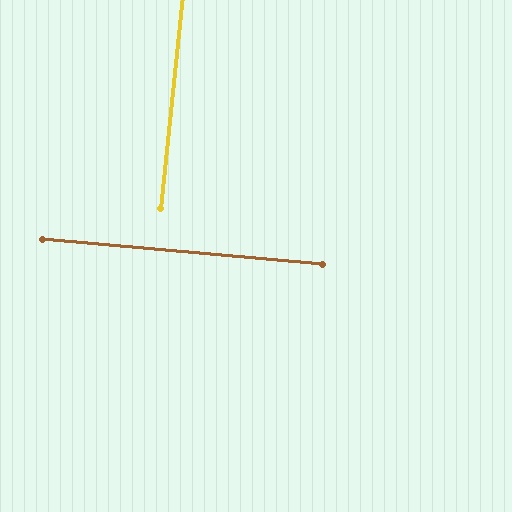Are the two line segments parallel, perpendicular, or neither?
Perpendicular — they meet at approximately 89°.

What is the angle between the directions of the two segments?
Approximately 89 degrees.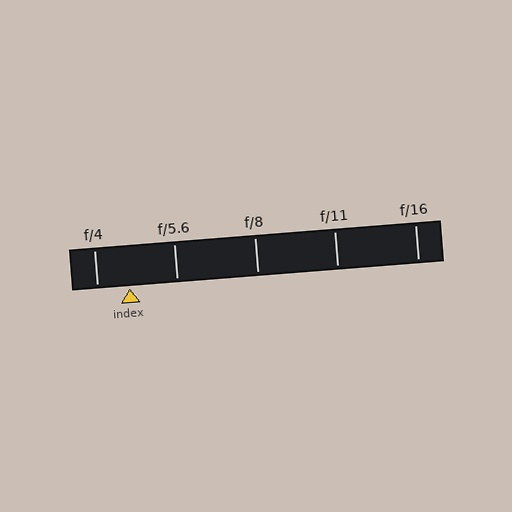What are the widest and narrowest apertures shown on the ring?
The widest aperture shown is f/4 and the narrowest is f/16.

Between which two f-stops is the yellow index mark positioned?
The index mark is between f/4 and f/5.6.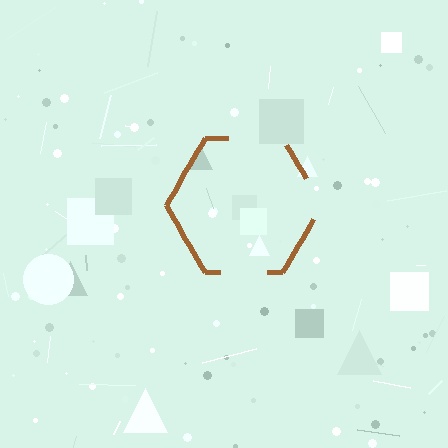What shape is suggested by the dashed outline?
The dashed outline suggests a hexagon.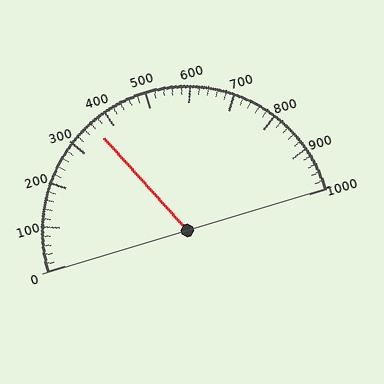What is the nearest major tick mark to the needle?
The nearest major tick mark is 400.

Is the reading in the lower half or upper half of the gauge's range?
The reading is in the lower half of the range (0 to 1000).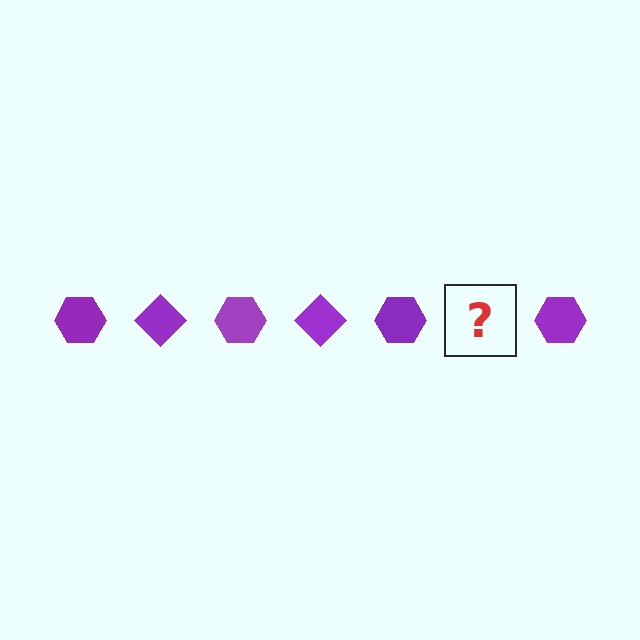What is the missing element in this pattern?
The missing element is a purple diamond.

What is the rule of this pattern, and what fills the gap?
The rule is that the pattern cycles through hexagon, diamond shapes in purple. The gap should be filled with a purple diamond.